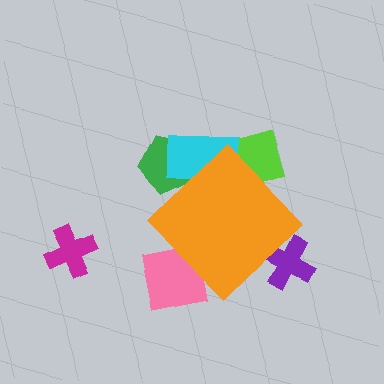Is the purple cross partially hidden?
Yes, the purple cross is partially hidden behind the orange diamond.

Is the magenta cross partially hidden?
No, the magenta cross is fully visible.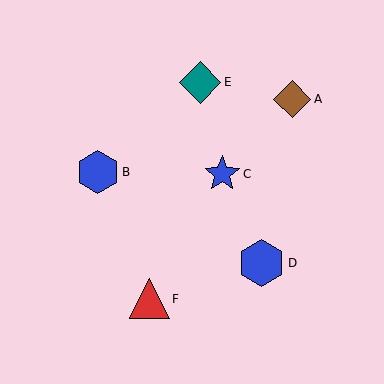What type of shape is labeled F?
Shape F is a red triangle.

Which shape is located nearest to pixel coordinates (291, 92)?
The brown diamond (labeled A) at (292, 99) is nearest to that location.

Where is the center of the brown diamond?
The center of the brown diamond is at (292, 99).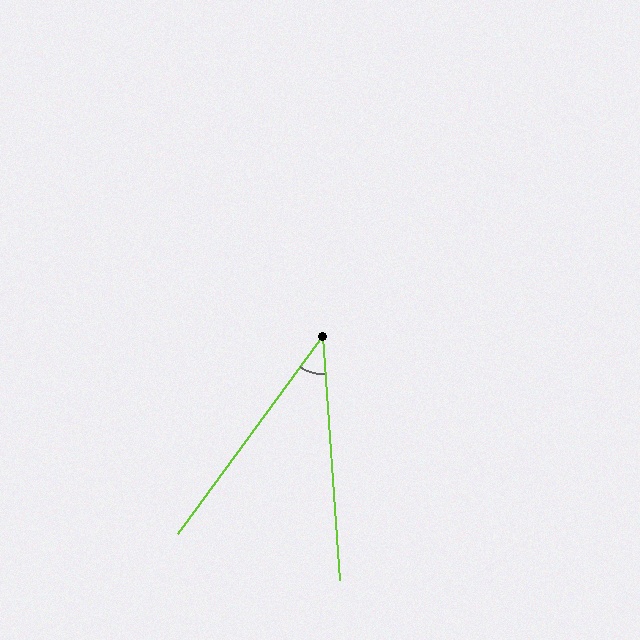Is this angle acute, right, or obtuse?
It is acute.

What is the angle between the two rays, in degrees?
Approximately 40 degrees.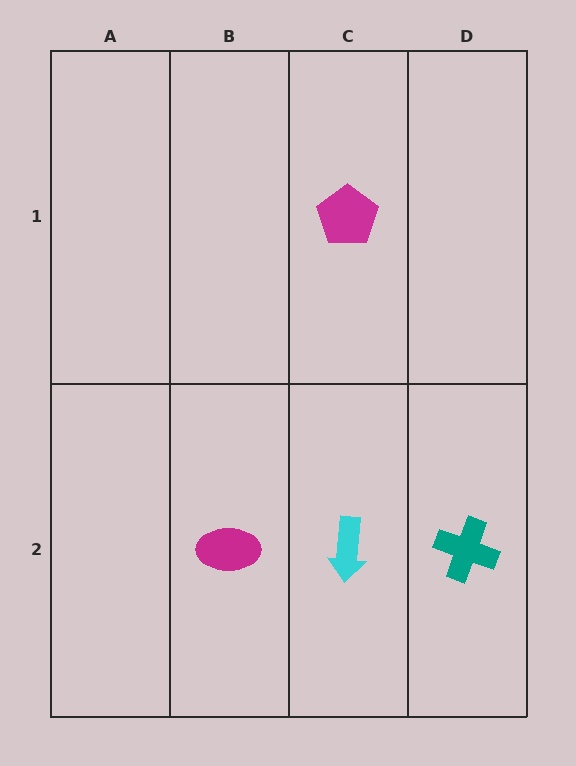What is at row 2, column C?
A cyan arrow.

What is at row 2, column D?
A teal cross.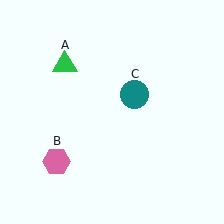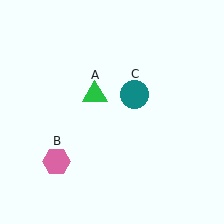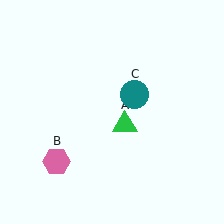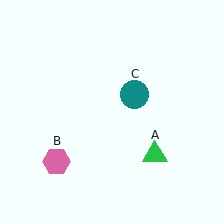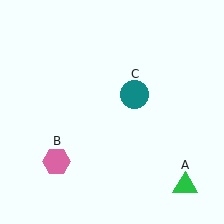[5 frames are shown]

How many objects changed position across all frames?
1 object changed position: green triangle (object A).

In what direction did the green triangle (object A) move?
The green triangle (object A) moved down and to the right.